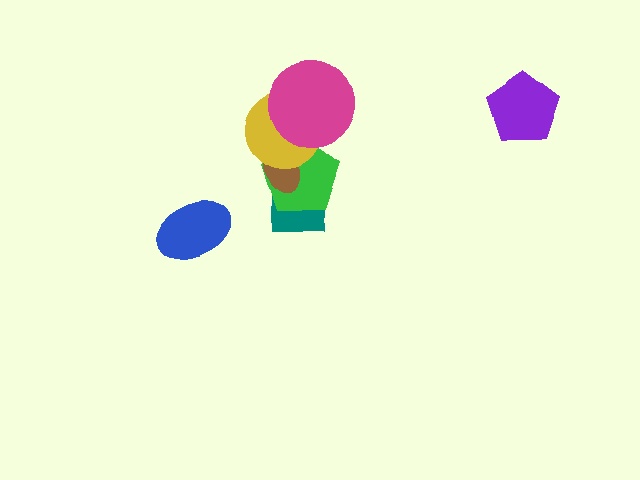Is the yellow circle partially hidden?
Yes, it is partially covered by another shape.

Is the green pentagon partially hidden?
Yes, it is partially covered by another shape.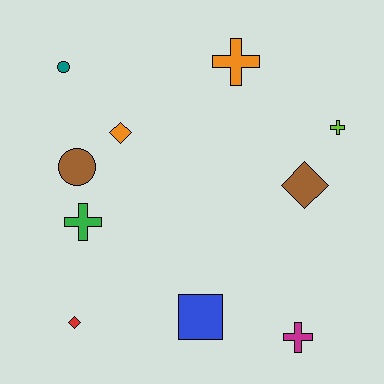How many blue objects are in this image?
There is 1 blue object.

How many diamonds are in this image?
There are 3 diamonds.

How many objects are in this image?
There are 10 objects.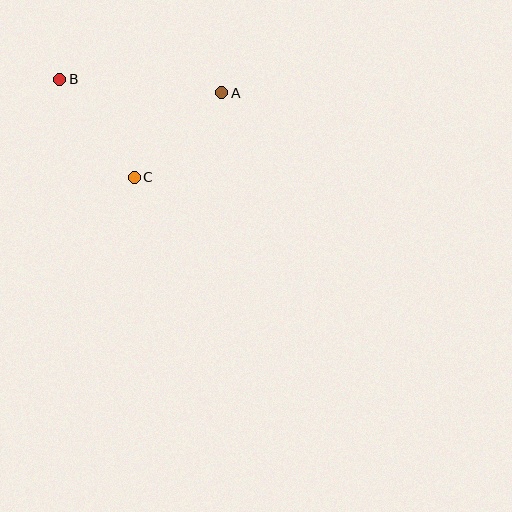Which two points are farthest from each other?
Points A and B are farthest from each other.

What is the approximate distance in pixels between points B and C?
The distance between B and C is approximately 123 pixels.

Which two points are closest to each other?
Points A and C are closest to each other.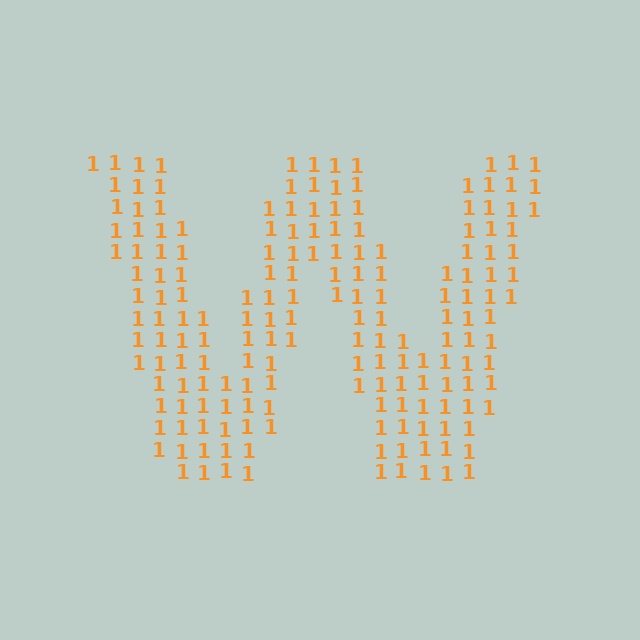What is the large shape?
The large shape is the letter W.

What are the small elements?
The small elements are digit 1's.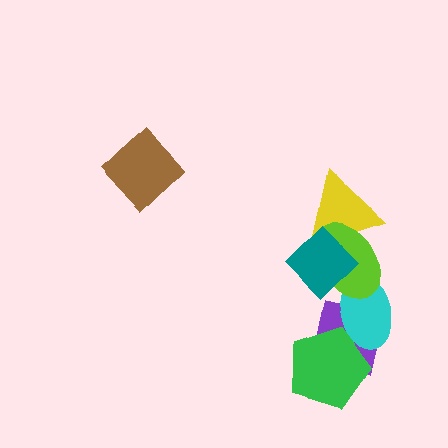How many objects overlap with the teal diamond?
3 objects overlap with the teal diamond.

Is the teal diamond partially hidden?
No, no other shape covers it.